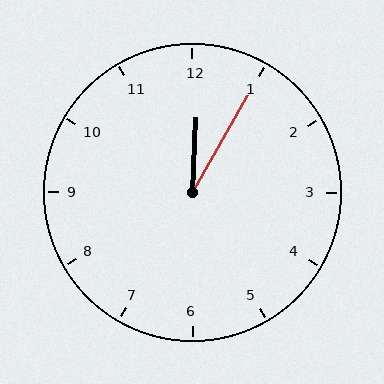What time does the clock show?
12:05.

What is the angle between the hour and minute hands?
Approximately 28 degrees.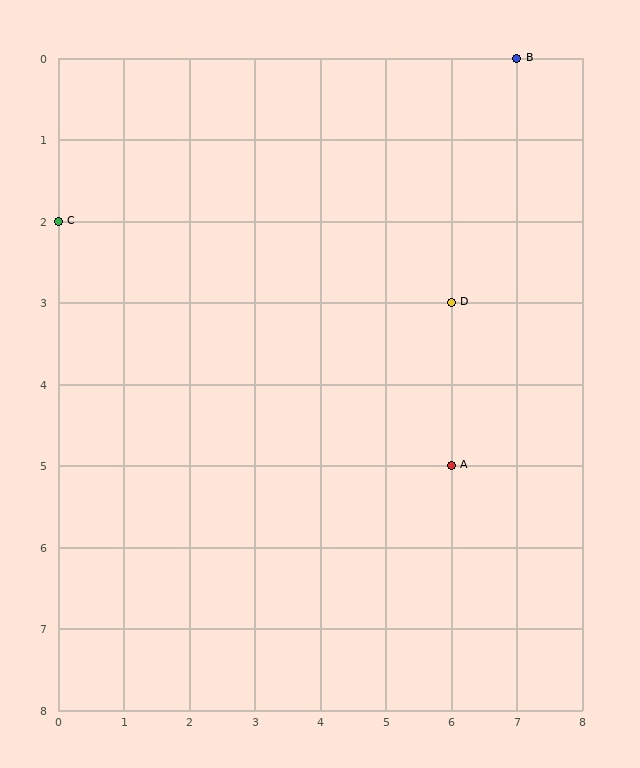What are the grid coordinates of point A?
Point A is at grid coordinates (6, 5).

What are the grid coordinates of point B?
Point B is at grid coordinates (7, 0).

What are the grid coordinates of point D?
Point D is at grid coordinates (6, 3).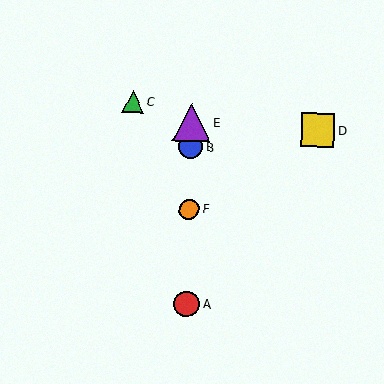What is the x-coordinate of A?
Object A is at x≈186.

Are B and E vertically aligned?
Yes, both are at x≈191.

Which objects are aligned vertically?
Objects A, B, E, F are aligned vertically.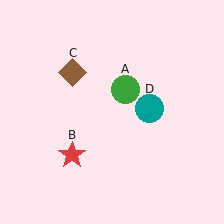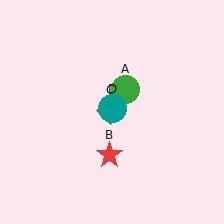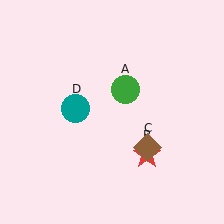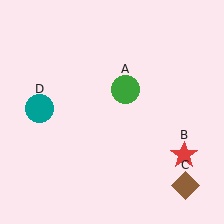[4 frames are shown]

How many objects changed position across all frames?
3 objects changed position: red star (object B), brown diamond (object C), teal circle (object D).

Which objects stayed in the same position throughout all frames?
Green circle (object A) remained stationary.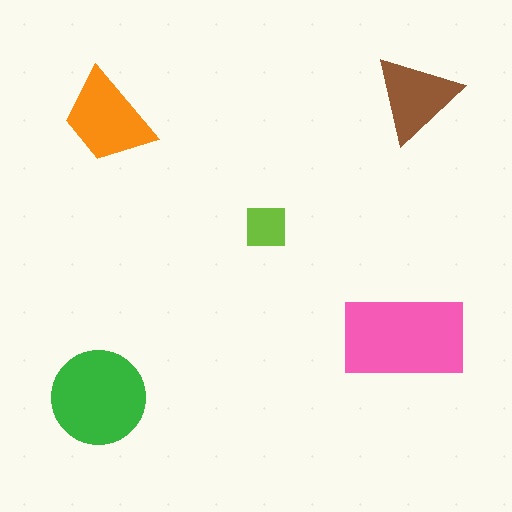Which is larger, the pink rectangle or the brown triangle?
The pink rectangle.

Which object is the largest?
The pink rectangle.